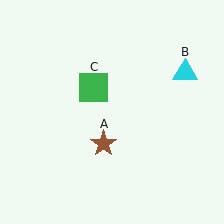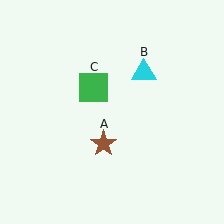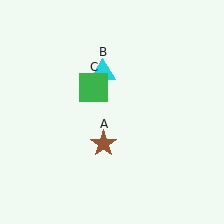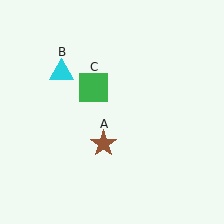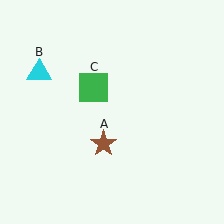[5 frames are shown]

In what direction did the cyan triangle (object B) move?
The cyan triangle (object B) moved left.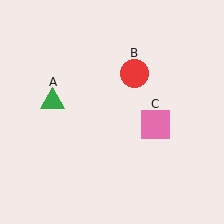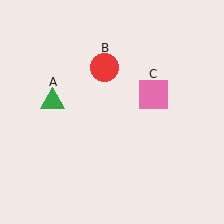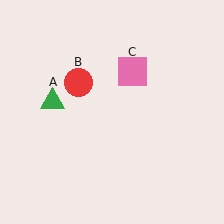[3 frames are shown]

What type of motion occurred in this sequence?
The red circle (object B), pink square (object C) rotated counterclockwise around the center of the scene.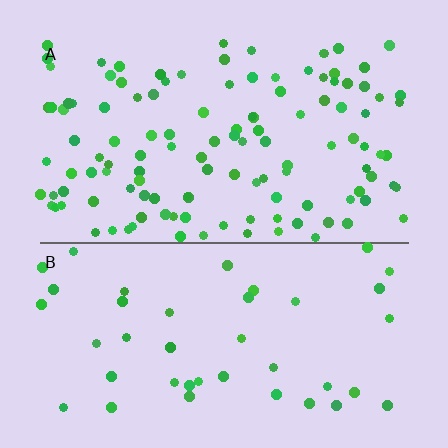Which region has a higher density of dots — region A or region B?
A (the top).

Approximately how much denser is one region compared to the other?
Approximately 2.9× — region A over region B.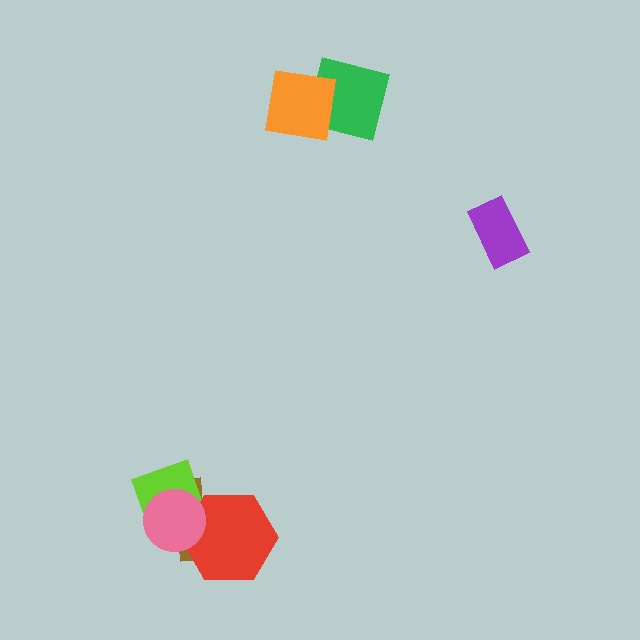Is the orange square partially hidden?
No, no other shape covers it.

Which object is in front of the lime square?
The pink circle is in front of the lime square.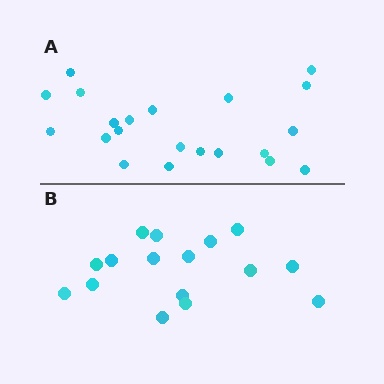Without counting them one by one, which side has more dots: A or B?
Region A (the top region) has more dots.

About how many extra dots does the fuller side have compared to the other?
Region A has about 5 more dots than region B.